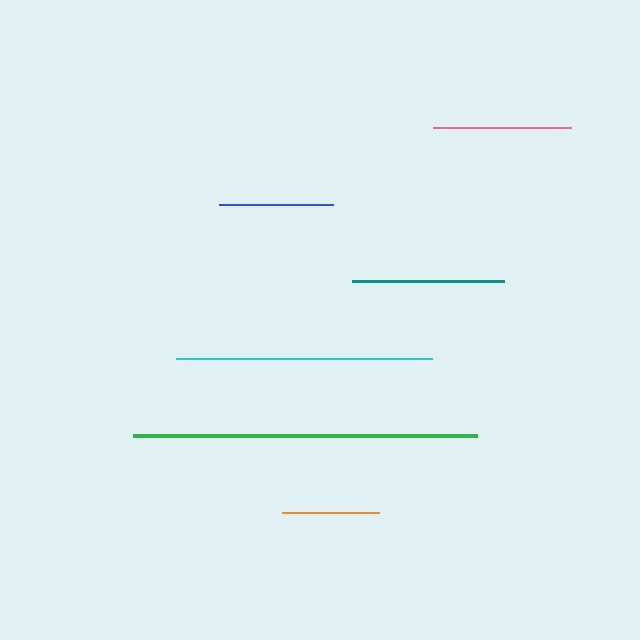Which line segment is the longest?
The green line is the longest at approximately 344 pixels.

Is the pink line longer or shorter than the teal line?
The teal line is longer than the pink line.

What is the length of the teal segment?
The teal segment is approximately 152 pixels long.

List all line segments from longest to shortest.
From longest to shortest: green, cyan, teal, pink, blue, orange.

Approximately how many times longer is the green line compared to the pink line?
The green line is approximately 2.5 times the length of the pink line.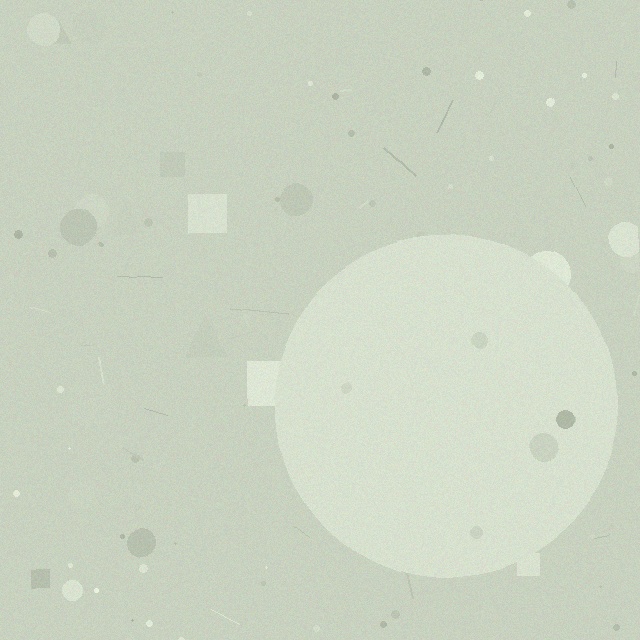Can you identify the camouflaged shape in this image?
The camouflaged shape is a circle.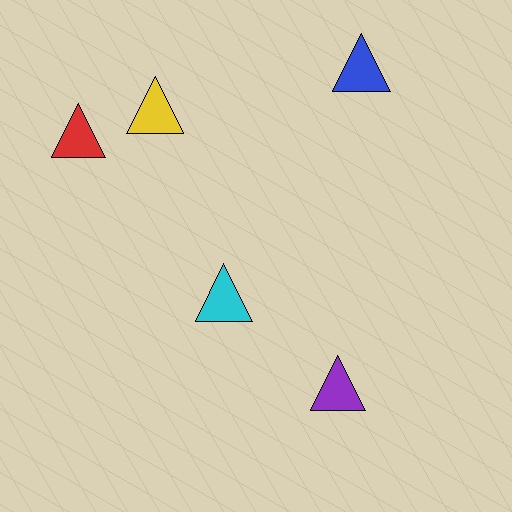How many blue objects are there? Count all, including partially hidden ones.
There is 1 blue object.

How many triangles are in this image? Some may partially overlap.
There are 5 triangles.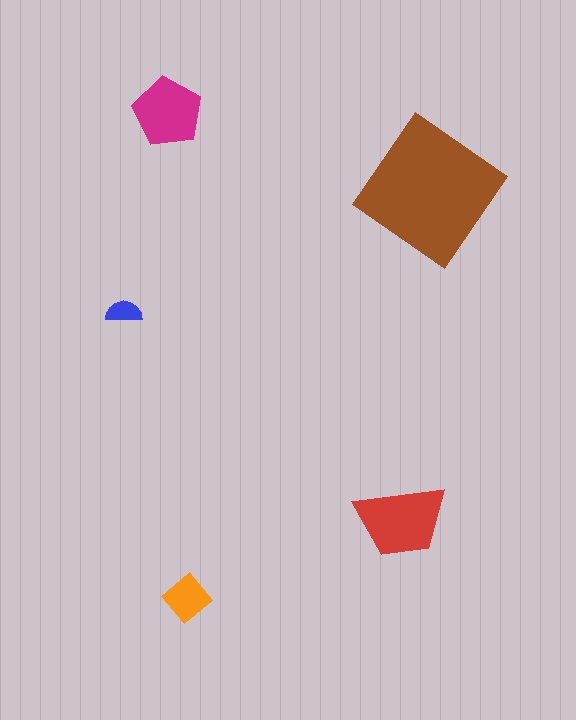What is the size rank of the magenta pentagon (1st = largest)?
3rd.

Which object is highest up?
The magenta pentagon is topmost.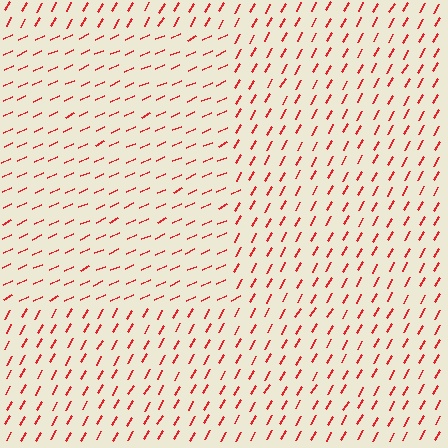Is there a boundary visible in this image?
Yes, there is a texture boundary formed by a change in line orientation.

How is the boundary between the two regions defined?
The boundary is defined purely by a change in line orientation (approximately 36 degrees difference). All lines are the same color and thickness.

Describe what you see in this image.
The image is filled with small red line segments. A rectangle region in the image has lines oriented differently from the surrounding lines, creating a visible texture boundary.